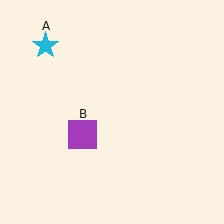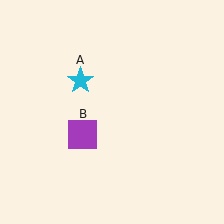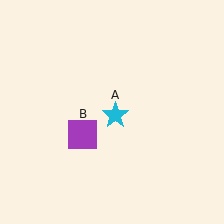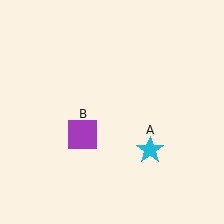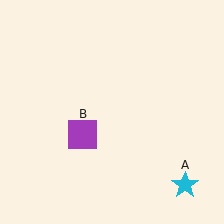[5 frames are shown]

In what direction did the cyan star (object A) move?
The cyan star (object A) moved down and to the right.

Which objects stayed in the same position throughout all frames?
Purple square (object B) remained stationary.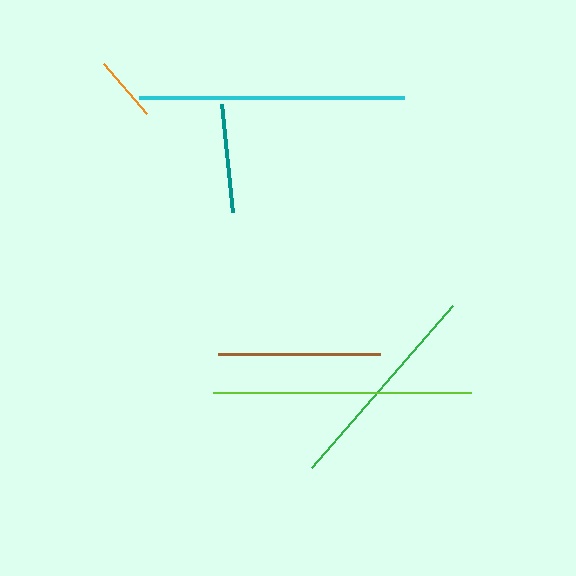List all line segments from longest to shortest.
From longest to shortest: cyan, lime, green, brown, teal, orange.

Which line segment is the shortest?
The orange line is the shortest at approximately 66 pixels.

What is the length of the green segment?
The green segment is approximately 215 pixels long.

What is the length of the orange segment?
The orange segment is approximately 66 pixels long.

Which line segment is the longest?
The cyan line is the longest at approximately 265 pixels.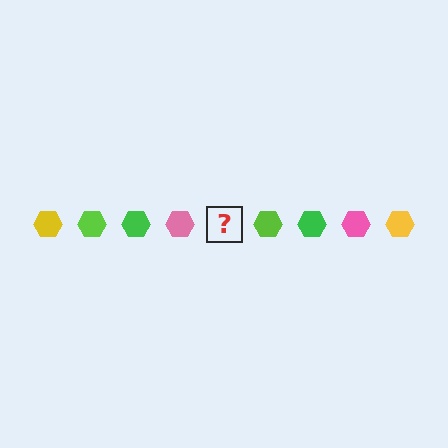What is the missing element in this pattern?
The missing element is a yellow hexagon.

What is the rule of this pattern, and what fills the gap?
The rule is that the pattern cycles through yellow, lime, green, pink hexagons. The gap should be filled with a yellow hexagon.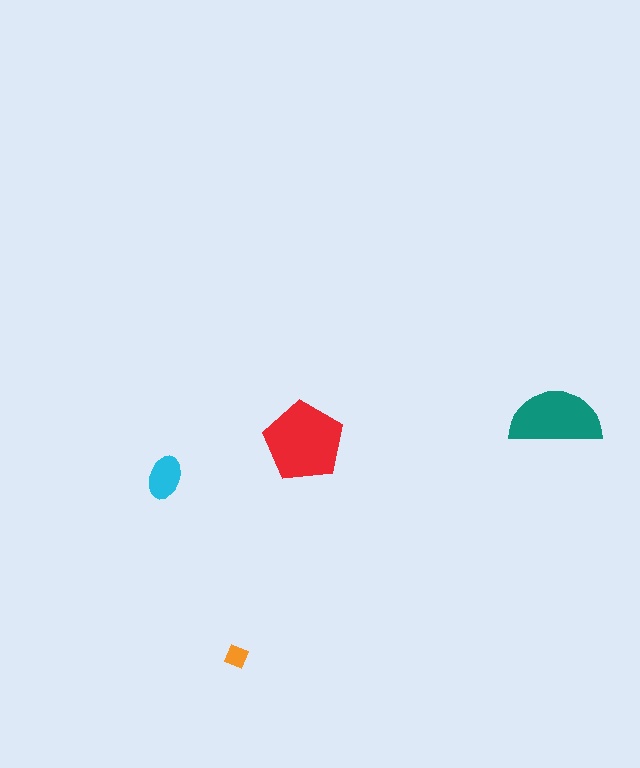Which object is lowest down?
The orange diamond is bottommost.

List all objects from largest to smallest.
The red pentagon, the teal semicircle, the cyan ellipse, the orange diamond.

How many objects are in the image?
There are 4 objects in the image.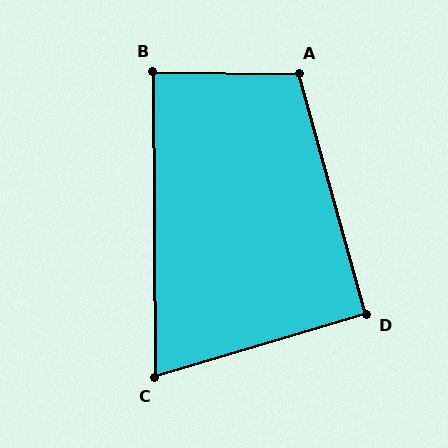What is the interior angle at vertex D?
Approximately 91 degrees (approximately right).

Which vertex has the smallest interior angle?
C, at approximately 74 degrees.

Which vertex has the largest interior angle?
A, at approximately 106 degrees.